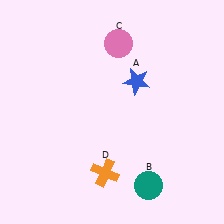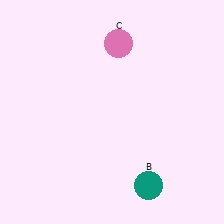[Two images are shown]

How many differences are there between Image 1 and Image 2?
There are 2 differences between the two images.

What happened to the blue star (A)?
The blue star (A) was removed in Image 2. It was in the top-right area of Image 1.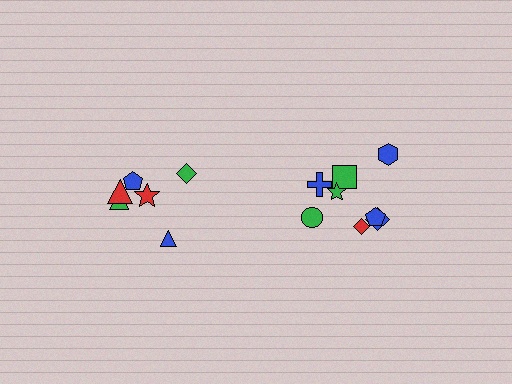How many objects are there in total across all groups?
There are 14 objects.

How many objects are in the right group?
There are 8 objects.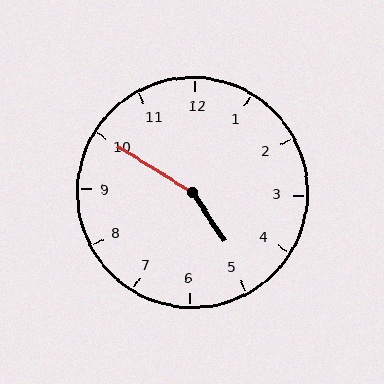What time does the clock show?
4:50.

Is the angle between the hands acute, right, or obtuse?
It is obtuse.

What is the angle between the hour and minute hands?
Approximately 155 degrees.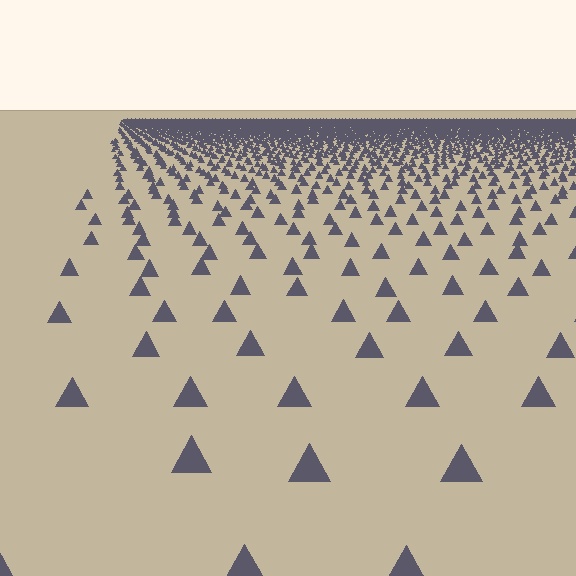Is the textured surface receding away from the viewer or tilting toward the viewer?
The surface is receding away from the viewer. Texture elements get smaller and denser toward the top.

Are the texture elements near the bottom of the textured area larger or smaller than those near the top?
Larger. Near the bottom, elements are closer to the viewer and appear at a bigger on-screen size.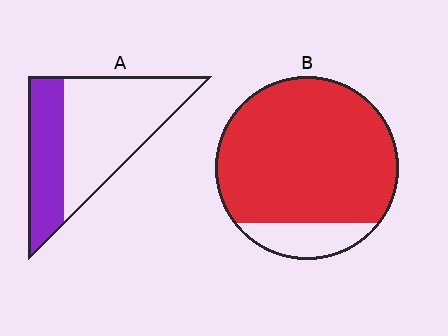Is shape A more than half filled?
No.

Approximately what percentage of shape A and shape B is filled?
A is approximately 35% and B is approximately 85%.